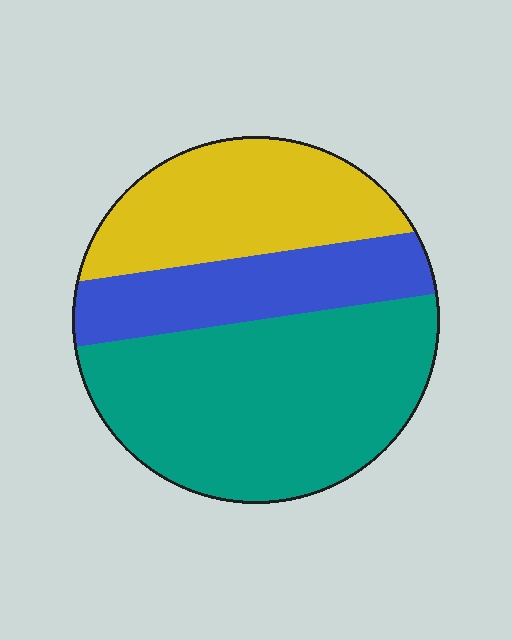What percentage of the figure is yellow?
Yellow takes up about one quarter (1/4) of the figure.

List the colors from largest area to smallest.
From largest to smallest: teal, yellow, blue.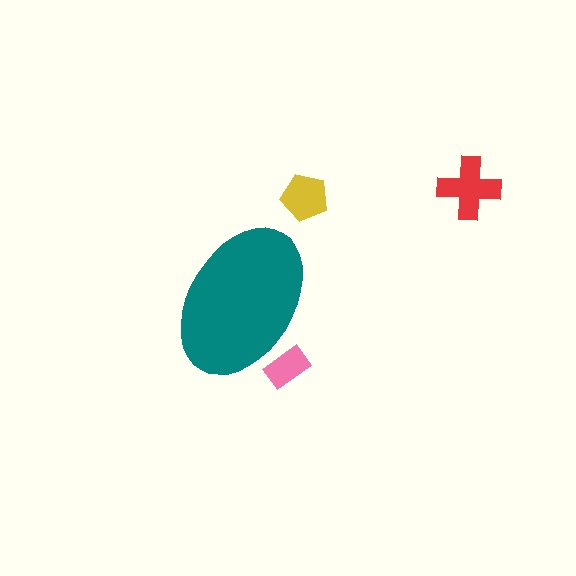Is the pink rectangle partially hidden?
Yes, the pink rectangle is partially hidden behind the teal ellipse.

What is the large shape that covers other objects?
A teal ellipse.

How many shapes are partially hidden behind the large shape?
1 shape is partially hidden.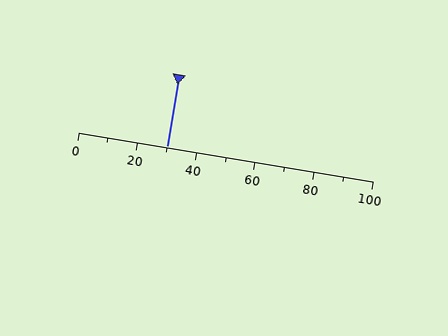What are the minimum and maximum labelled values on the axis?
The axis runs from 0 to 100.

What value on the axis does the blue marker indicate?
The marker indicates approximately 30.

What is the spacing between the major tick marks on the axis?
The major ticks are spaced 20 apart.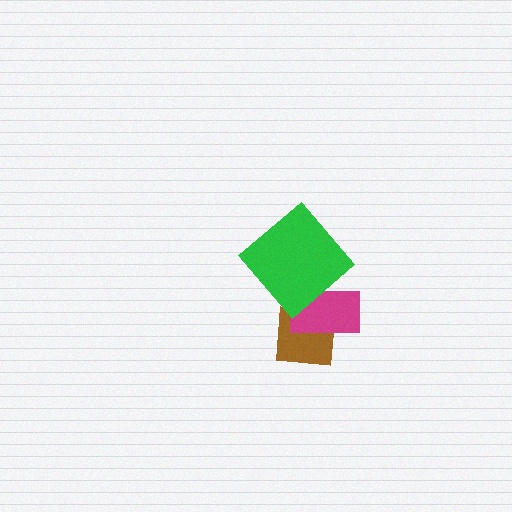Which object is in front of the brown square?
The magenta rectangle is in front of the brown square.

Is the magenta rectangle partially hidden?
Yes, it is partially covered by another shape.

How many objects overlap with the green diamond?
1 object overlaps with the green diamond.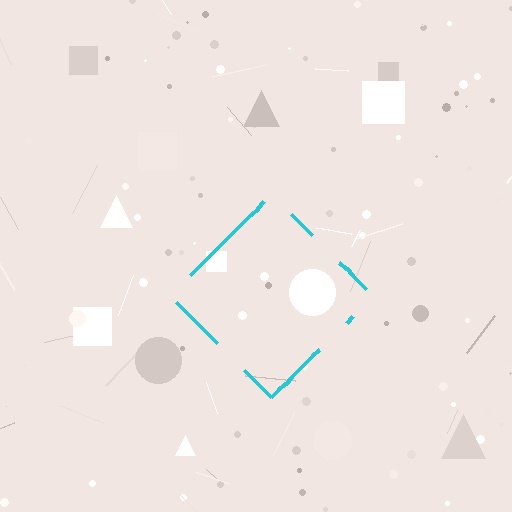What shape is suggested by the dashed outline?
The dashed outline suggests a diamond.